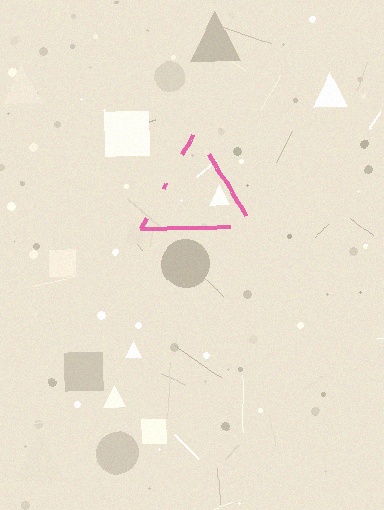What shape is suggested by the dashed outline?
The dashed outline suggests a triangle.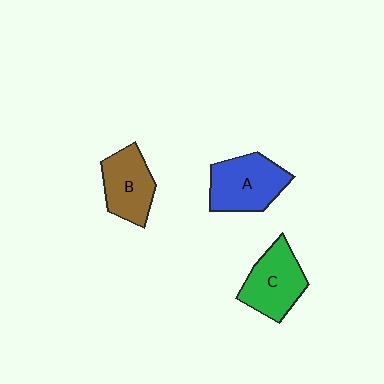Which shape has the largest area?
Shape A (blue).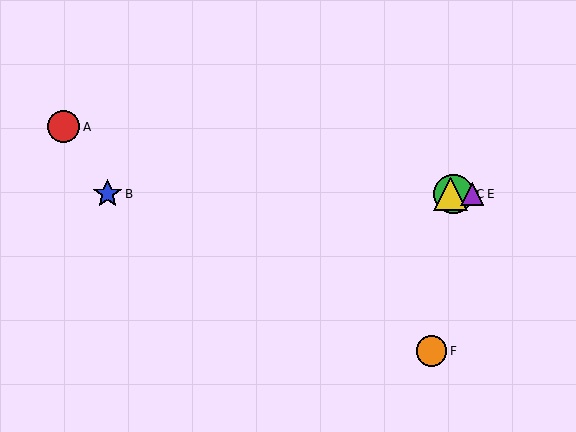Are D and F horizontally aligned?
No, D is at y≈194 and F is at y≈351.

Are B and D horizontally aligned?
Yes, both are at y≈194.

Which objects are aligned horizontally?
Objects B, C, D, E are aligned horizontally.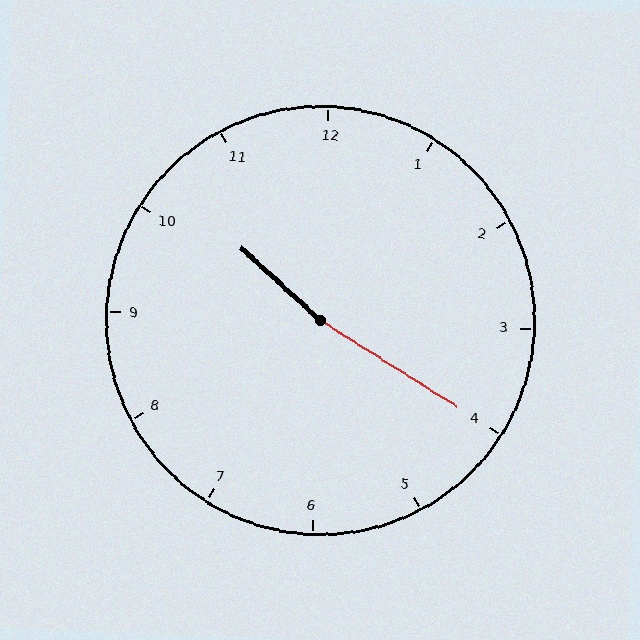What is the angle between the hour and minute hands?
Approximately 170 degrees.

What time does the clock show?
10:20.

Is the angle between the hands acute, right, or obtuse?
It is obtuse.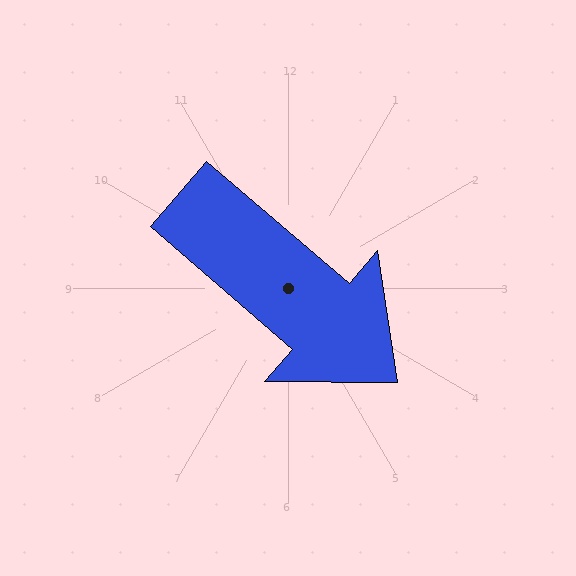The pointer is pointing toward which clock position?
Roughly 4 o'clock.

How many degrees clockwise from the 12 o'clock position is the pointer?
Approximately 131 degrees.